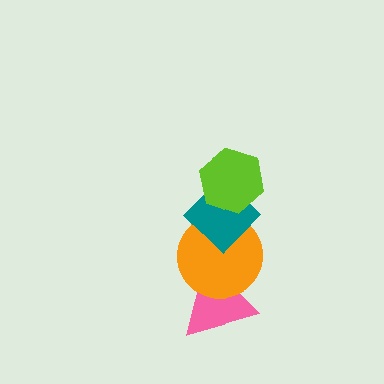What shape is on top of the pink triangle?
The orange circle is on top of the pink triangle.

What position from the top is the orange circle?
The orange circle is 3rd from the top.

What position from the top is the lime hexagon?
The lime hexagon is 1st from the top.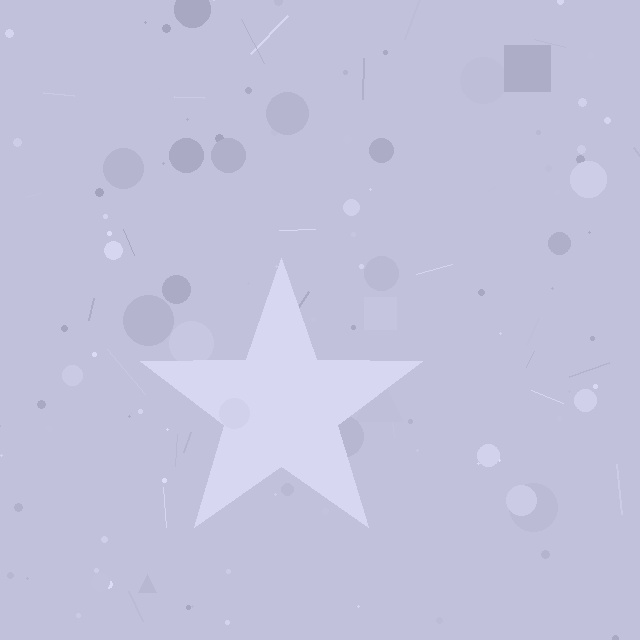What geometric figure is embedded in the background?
A star is embedded in the background.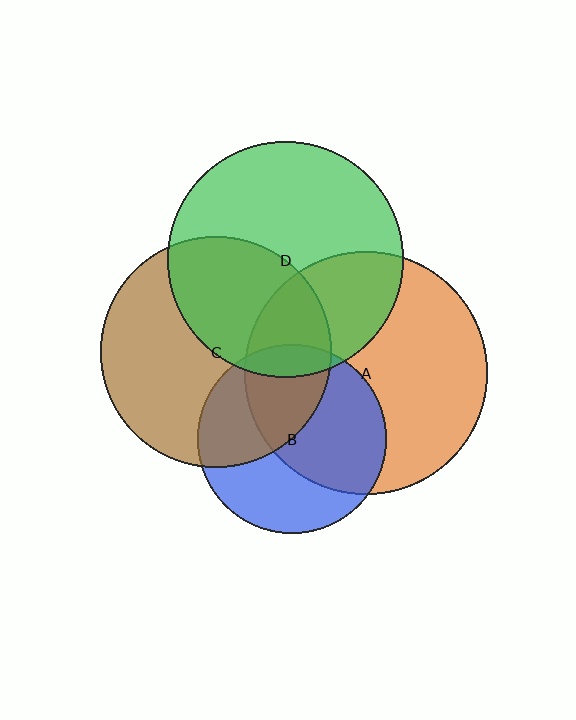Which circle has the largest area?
Circle A (orange).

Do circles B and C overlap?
Yes.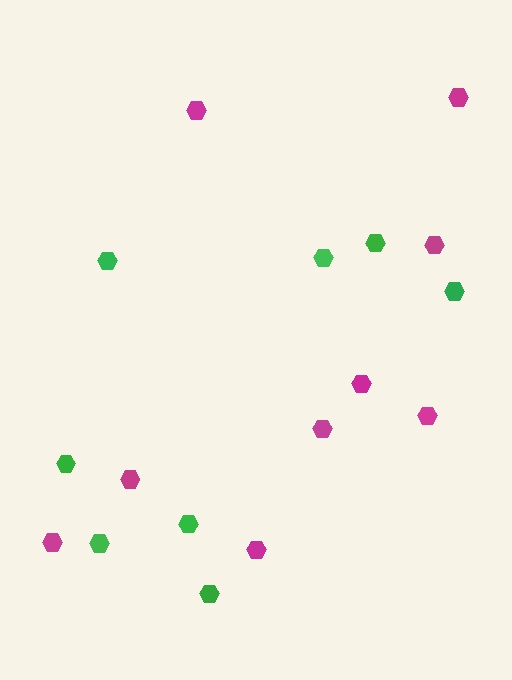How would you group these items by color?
There are 2 groups: one group of green hexagons (8) and one group of magenta hexagons (9).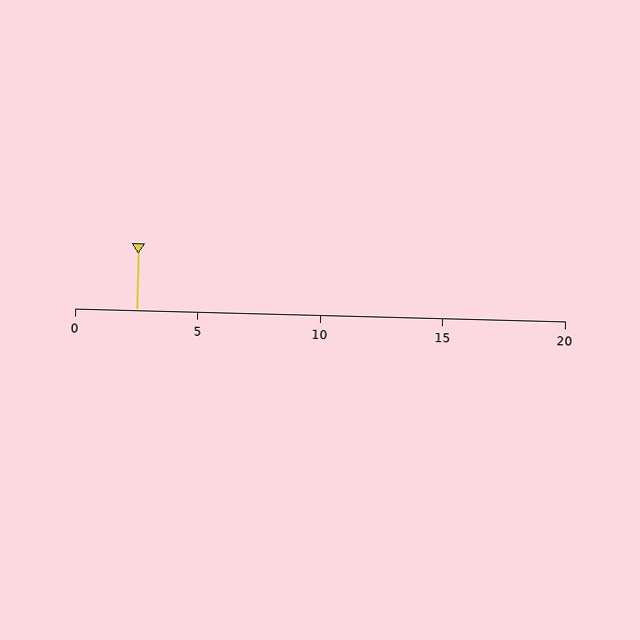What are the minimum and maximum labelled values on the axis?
The axis runs from 0 to 20.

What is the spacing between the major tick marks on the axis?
The major ticks are spaced 5 apart.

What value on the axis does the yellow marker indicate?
The marker indicates approximately 2.5.